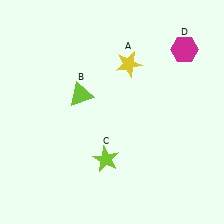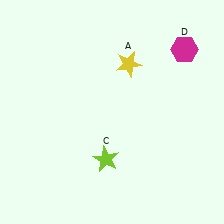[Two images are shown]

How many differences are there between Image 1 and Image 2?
There is 1 difference between the two images.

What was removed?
The lime triangle (B) was removed in Image 2.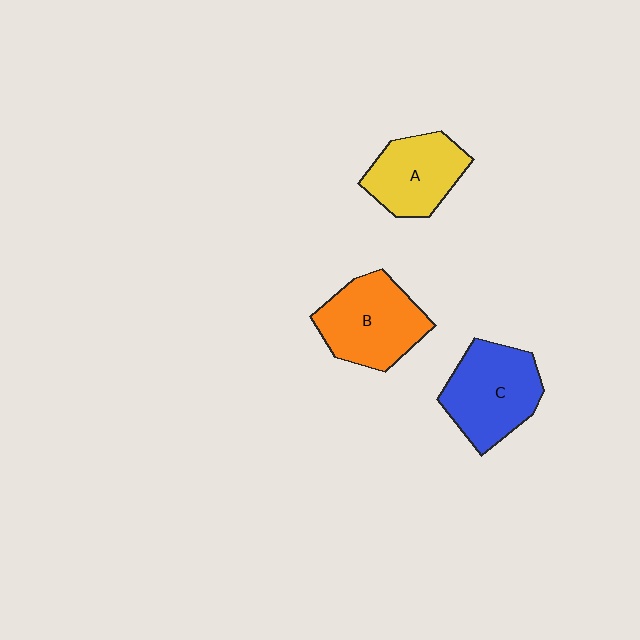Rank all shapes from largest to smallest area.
From largest to smallest: C (blue), B (orange), A (yellow).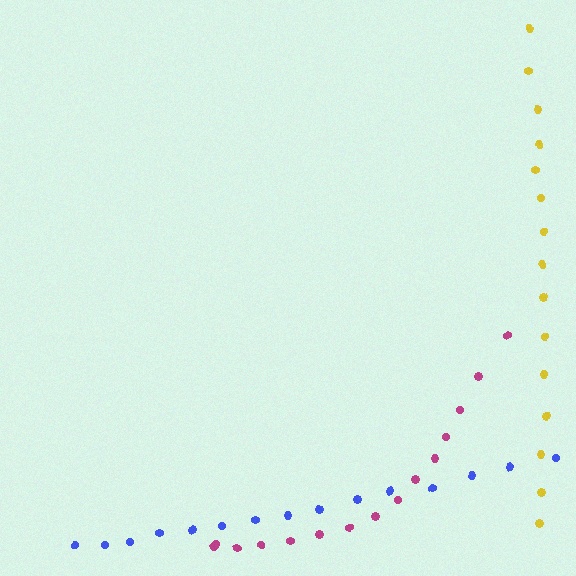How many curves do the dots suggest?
There are 3 distinct paths.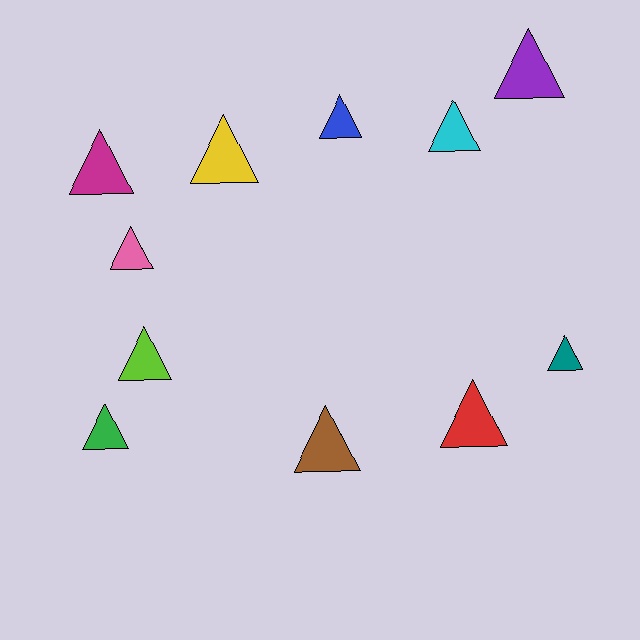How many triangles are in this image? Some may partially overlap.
There are 11 triangles.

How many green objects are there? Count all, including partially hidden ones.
There is 1 green object.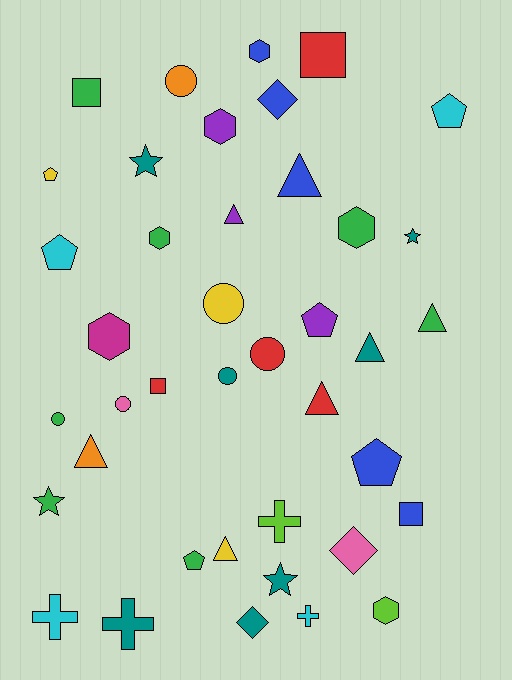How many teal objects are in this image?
There are 7 teal objects.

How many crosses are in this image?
There are 4 crosses.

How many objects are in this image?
There are 40 objects.